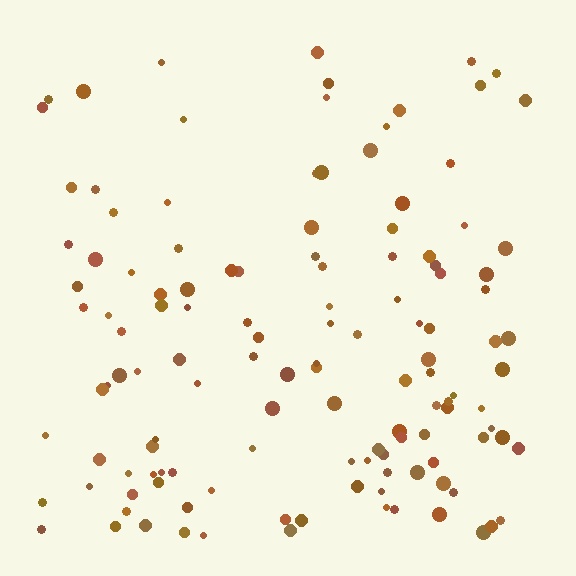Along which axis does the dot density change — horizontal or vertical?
Vertical.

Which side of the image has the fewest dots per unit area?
The top.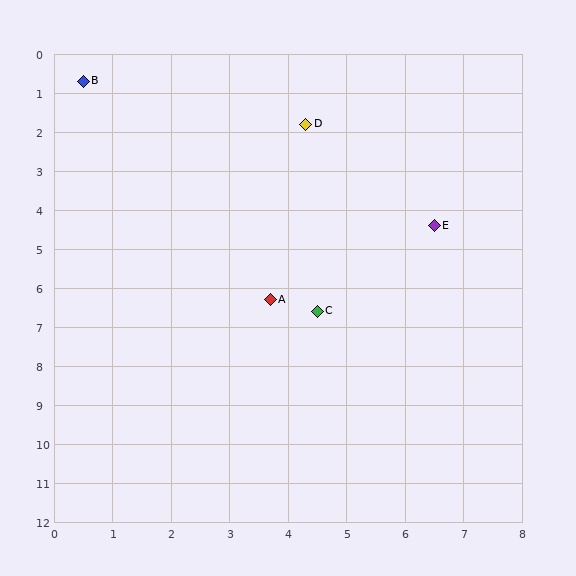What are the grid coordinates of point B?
Point B is at approximately (0.5, 0.7).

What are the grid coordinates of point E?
Point E is at approximately (6.5, 4.4).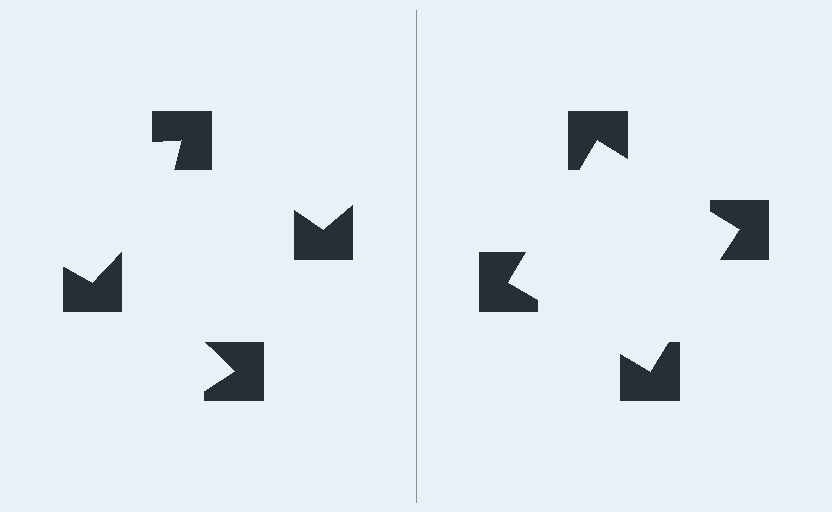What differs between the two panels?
The notched squares are positioned identically on both sides; only the wedge orientations differ. On the right they align to a square; on the left they are misaligned.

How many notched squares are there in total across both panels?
8 — 4 on each side.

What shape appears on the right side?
An illusory square.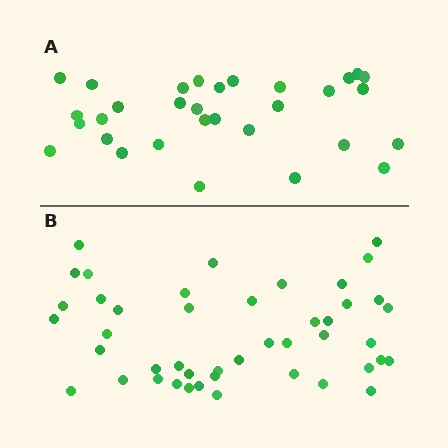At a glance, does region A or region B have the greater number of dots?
Region B (the bottom region) has more dots.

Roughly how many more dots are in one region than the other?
Region B has approximately 15 more dots than region A.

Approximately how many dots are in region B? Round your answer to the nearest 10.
About 40 dots. (The exact count is 45, which rounds to 40.)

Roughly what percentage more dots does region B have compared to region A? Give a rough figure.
About 45% more.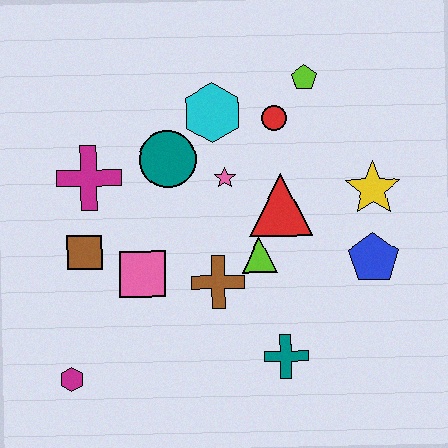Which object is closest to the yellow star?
The blue pentagon is closest to the yellow star.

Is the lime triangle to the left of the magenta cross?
No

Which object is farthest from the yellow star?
The magenta hexagon is farthest from the yellow star.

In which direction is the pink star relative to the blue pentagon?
The pink star is to the left of the blue pentagon.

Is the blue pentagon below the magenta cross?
Yes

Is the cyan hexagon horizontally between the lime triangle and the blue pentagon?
No